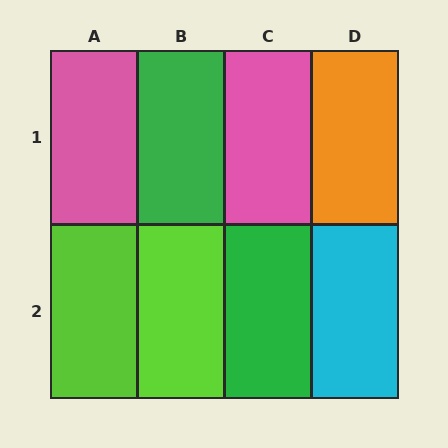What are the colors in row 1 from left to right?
Pink, green, pink, orange.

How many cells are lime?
2 cells are lime.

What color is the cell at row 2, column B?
Lime.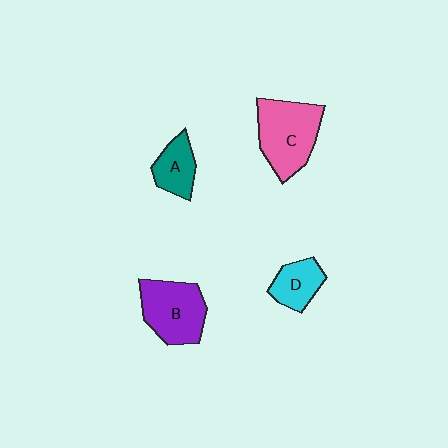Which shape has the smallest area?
Shape A (teal).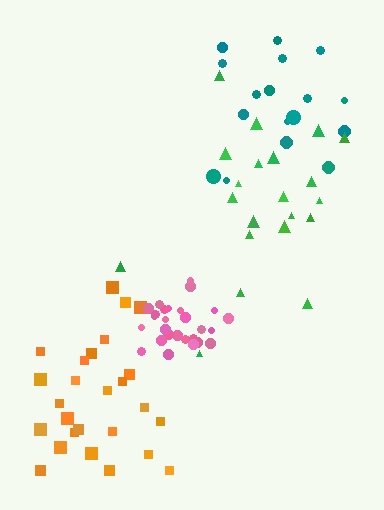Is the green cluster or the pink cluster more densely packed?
Pink.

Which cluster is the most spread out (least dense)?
Green.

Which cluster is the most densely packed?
Pink.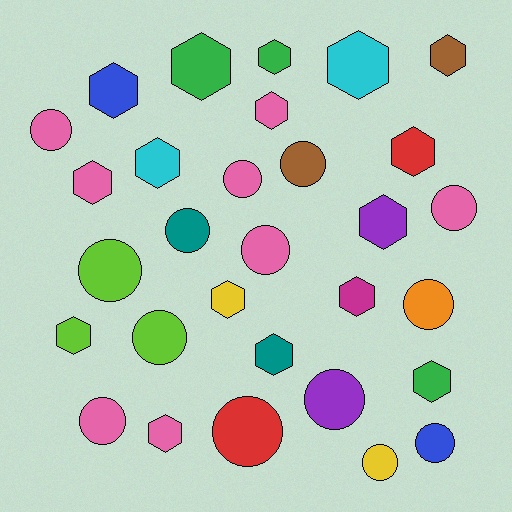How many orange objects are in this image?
There is 1 orange object.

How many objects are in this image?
There are 30 objects.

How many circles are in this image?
There are 14 circles.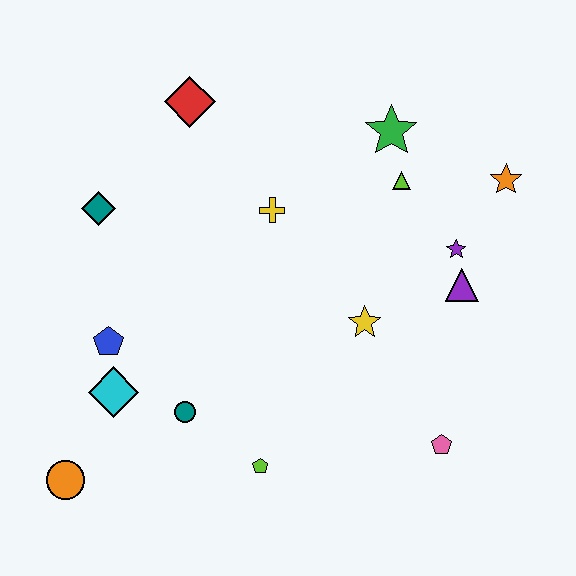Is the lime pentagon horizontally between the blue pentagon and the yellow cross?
Yes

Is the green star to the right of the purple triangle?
No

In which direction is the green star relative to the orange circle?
The green star is above the orange circle.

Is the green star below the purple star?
No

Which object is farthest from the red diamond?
The pink pentagon is farthest from the red diamond.